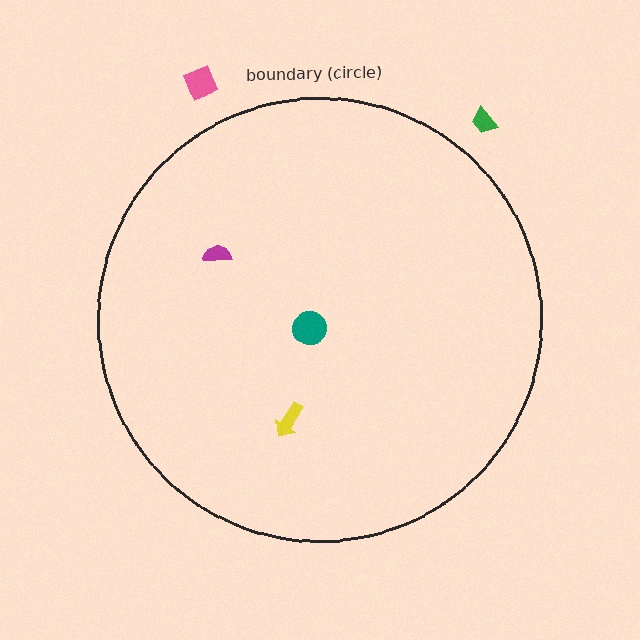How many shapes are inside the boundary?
3 inside, 2 outside.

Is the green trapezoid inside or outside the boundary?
Outside.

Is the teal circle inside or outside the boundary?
Inside.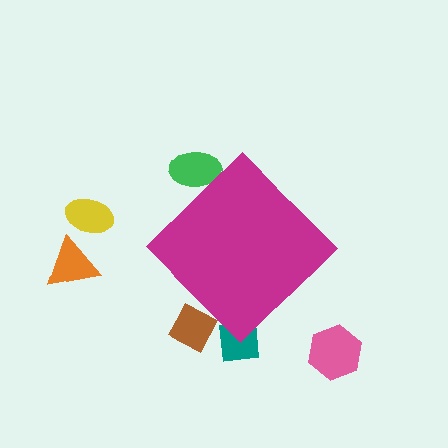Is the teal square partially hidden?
Yes, the teal square is partially hidden behind the magenta diamond.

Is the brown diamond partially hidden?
Yes, the brown diamond is partially hidden behind the magenta diamond.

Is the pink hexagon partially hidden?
No, the pink hexagon is fully visible.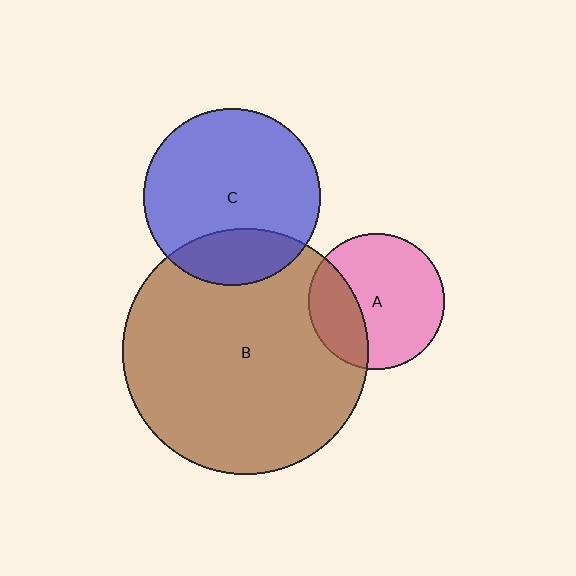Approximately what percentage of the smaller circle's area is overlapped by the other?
Approximately 20%.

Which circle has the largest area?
Circle B (brown).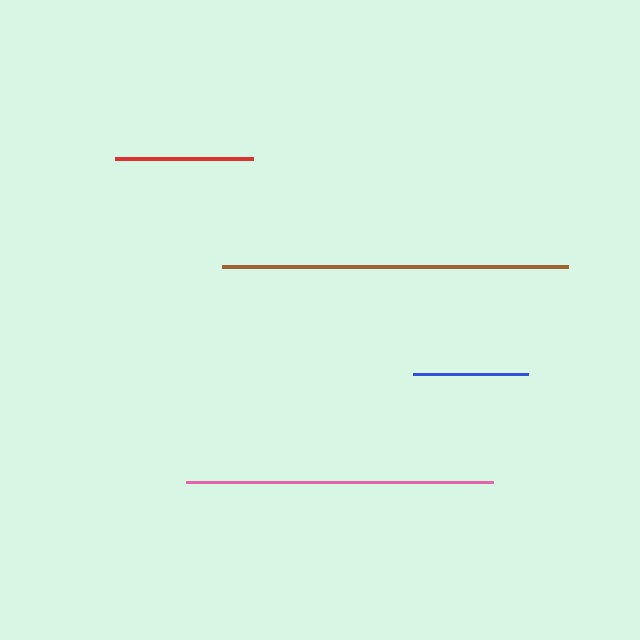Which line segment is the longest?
The brown line is the longest at approximately 346 pixels.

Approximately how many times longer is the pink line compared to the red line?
The pink line is approximately 2.2 times the length of the red line.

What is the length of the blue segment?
The blue segment is approximately 115 pixels long.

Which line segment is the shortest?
The blue line is the shortest at approximately 115 pixels.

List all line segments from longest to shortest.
From longest to shortest: brown, pink, red, blue.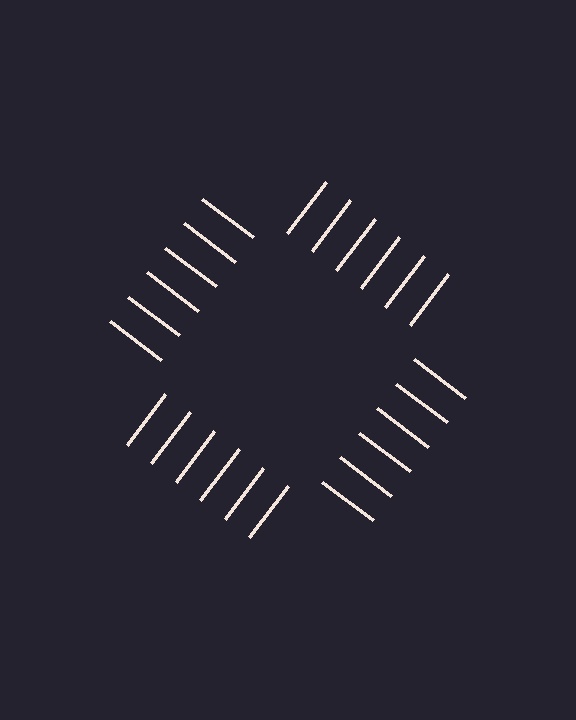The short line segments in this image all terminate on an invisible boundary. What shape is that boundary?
An illusory square — the line segments terminate on its edges but no continuous stroke is drawn.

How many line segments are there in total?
24 — 6 along each of the 4 edges.